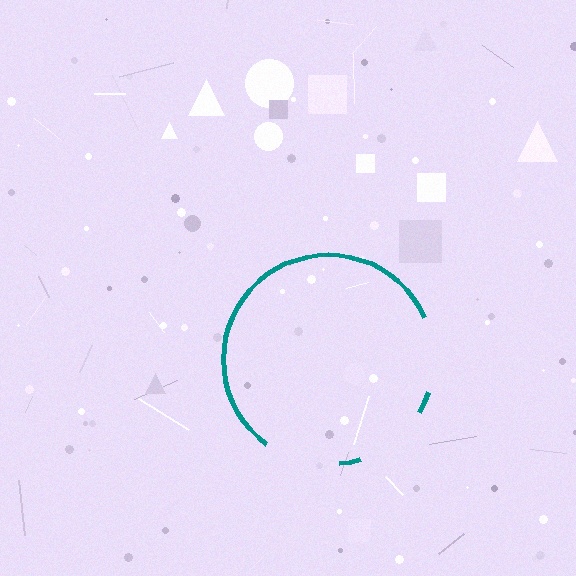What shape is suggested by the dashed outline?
The dashed outline suggests a circle.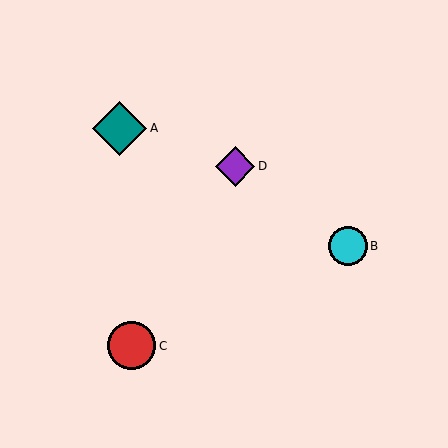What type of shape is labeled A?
Shape A is a teal diamond.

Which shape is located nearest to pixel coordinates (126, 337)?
The red circle (labeled C) at (132, 346) is nearest to that location.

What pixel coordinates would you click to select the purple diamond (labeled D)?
Click at (235, 166) to select the purple diamond D.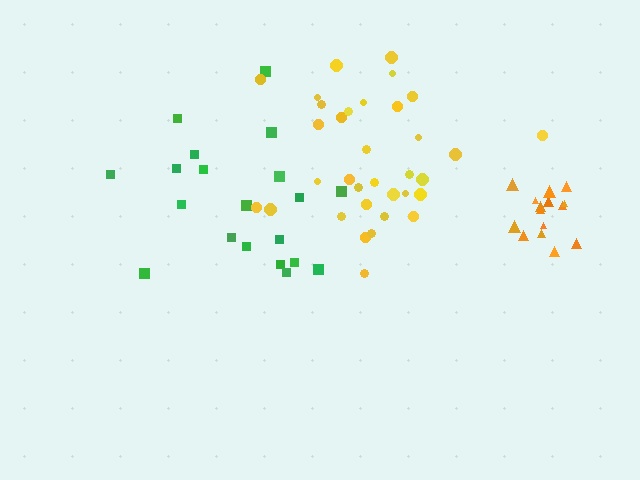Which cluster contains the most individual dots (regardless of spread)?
Yellow (34).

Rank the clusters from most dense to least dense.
orange, yellow, green.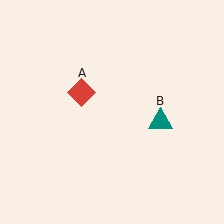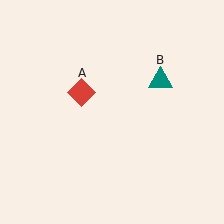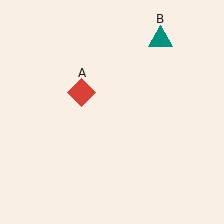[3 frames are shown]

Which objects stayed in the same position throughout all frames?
Red diamond (object A) remained stationary.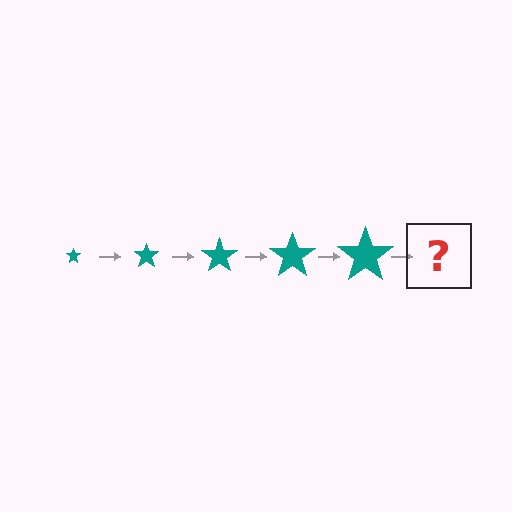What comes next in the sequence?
The next element should be a teal star, larger than the previous one.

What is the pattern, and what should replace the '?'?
The pattern is that the star gets progressively larger each step. The '?' should be a teal star, larger than the previous one.